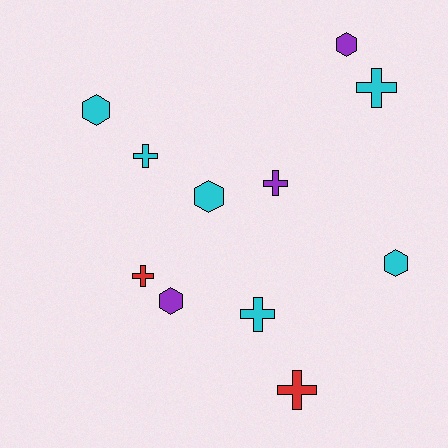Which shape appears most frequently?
Cross, with 6 objects.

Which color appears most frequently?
Cyan, with 6 objects.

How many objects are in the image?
There are 11 objects.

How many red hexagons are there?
There are no red hexagons.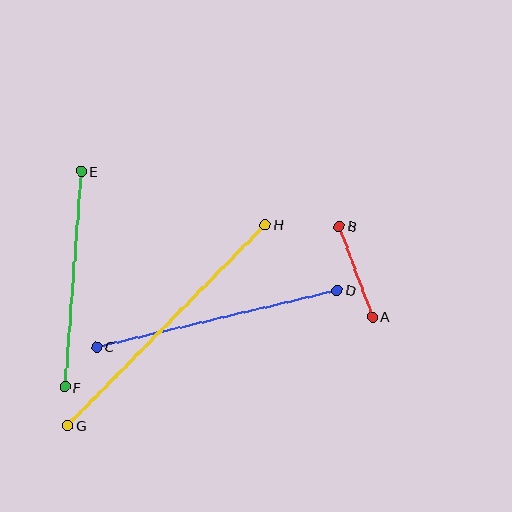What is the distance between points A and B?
The distance is approximately 97 pixels.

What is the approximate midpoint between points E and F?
The midpoint is at approximately (73, 279) pixels.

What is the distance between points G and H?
The distance is approximately 282 pixels.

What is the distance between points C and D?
The distance is approximately 247 pixels.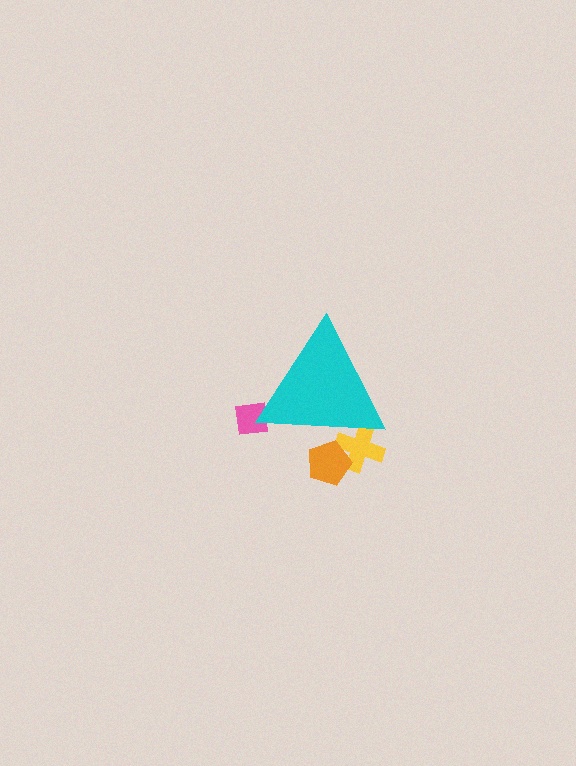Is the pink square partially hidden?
Yes, the pink square is partially hidden behind the cyan triangle.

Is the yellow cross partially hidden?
Yes, the yellow cross is partially hidden behind the cyan triangle.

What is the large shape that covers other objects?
A cyan triangle.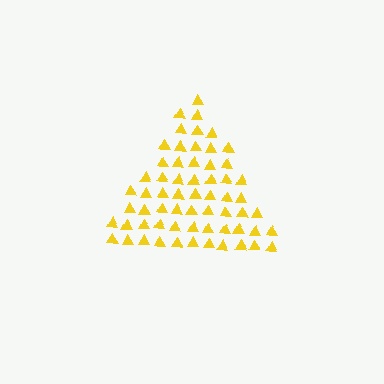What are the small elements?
The small elements are triangles.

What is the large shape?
The large shape is a triangle.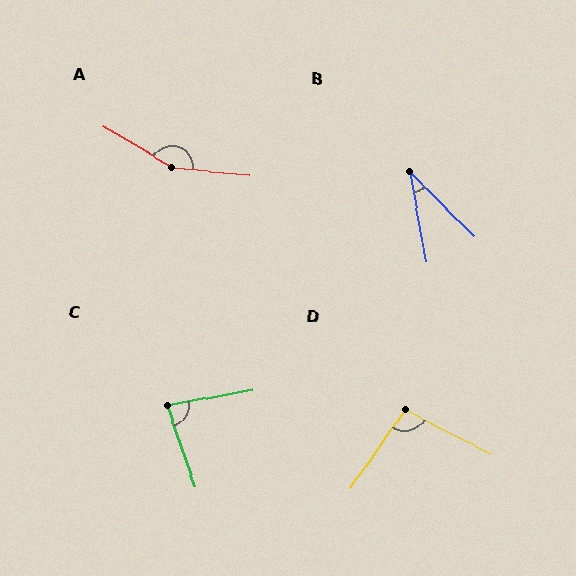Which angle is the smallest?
B, at approximately 35 degrees.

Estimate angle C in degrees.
Approximately 81 degrees.